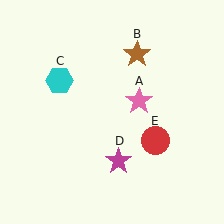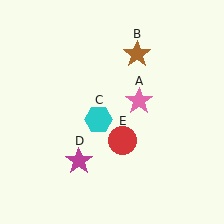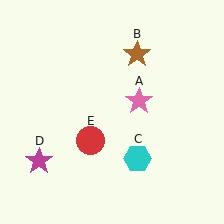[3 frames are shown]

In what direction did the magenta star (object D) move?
The magenta star (object D) moved left.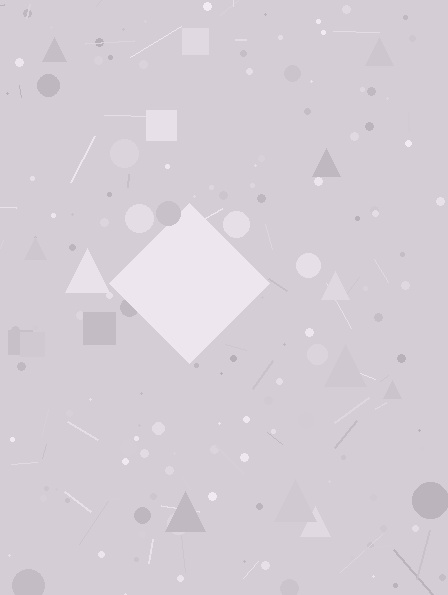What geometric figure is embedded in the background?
A diamond is embedded in the background.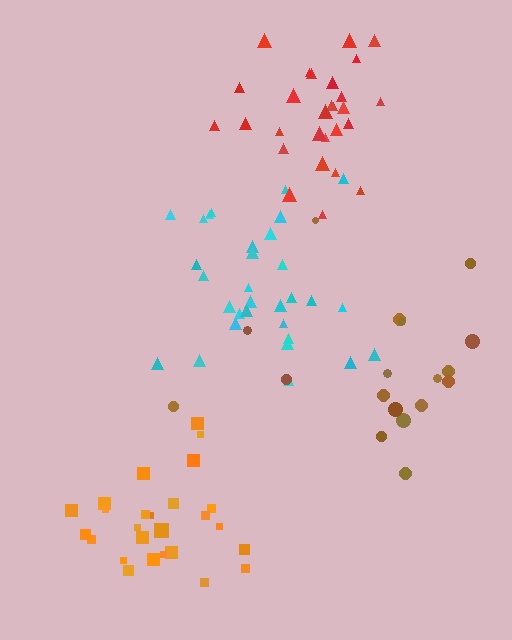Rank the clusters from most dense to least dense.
orange, red, cyan, brown.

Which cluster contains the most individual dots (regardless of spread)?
Cyan (31).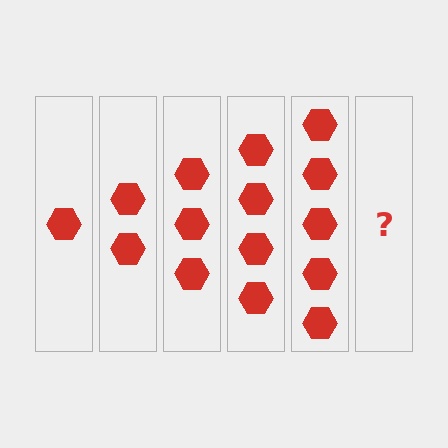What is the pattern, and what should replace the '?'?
The pattern is that each step adds one more hexagon. The '?' should be 6 hexagons.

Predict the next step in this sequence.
The next step is 6 hexagons.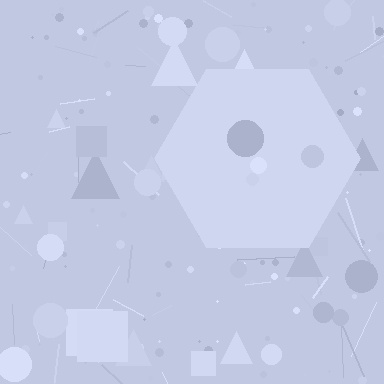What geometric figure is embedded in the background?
A hexagon is embedded in the background.